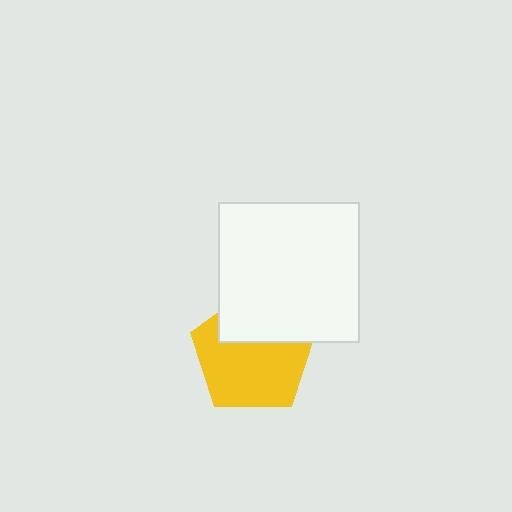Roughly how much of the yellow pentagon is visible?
Most of it is visible (roughly 65%).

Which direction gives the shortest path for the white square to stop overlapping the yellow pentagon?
Moving up gives the shortest separation.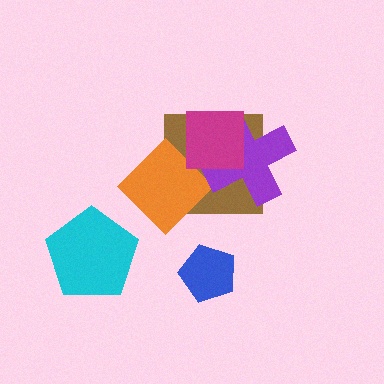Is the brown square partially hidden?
Yes, it is partially covered by another shape.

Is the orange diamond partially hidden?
Yes, it is partially covered by another shape.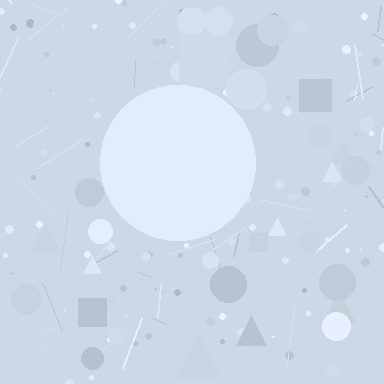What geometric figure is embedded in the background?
A circle is embedded in the background.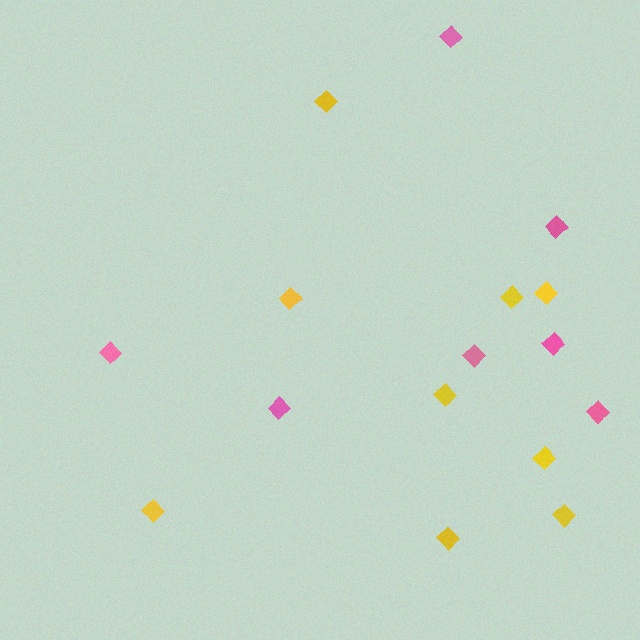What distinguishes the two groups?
There are 2 groups: one group of yellow diamonds (9) and one group of pink diamonds (7).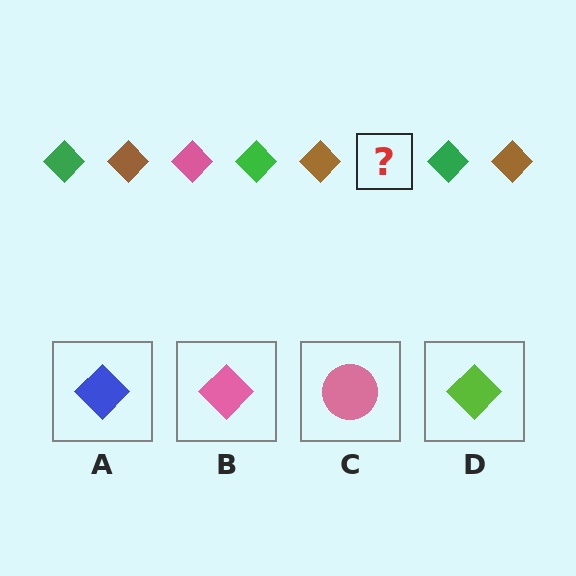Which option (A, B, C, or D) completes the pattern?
B.